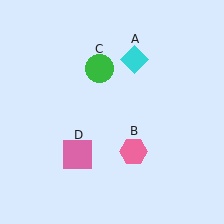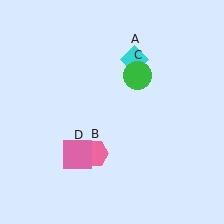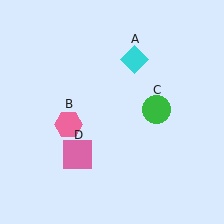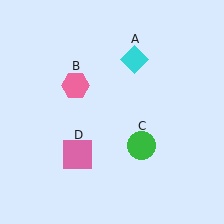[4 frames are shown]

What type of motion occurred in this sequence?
The pink hexagon (object B), green circle (object C) rotated clockwise around the center of the scene.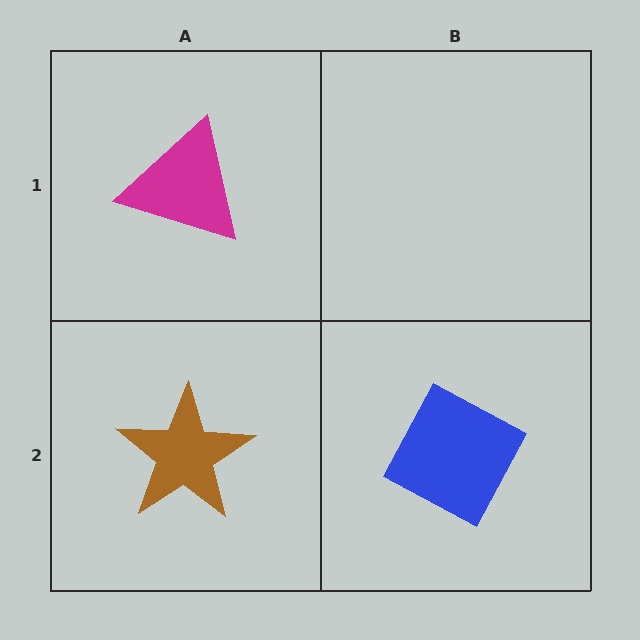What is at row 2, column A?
A brown star.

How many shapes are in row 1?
1 shape.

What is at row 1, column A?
A magenta triangle.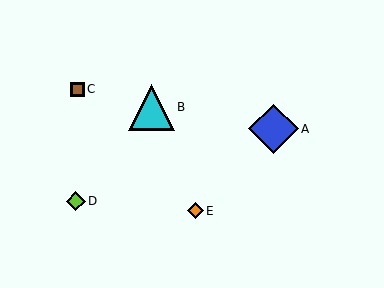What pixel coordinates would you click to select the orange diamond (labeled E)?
Click at (195, 211) to select the orange diamond E.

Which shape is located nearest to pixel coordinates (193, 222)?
The orange diamond (labeled E) at (195, 211) is nearest to that location.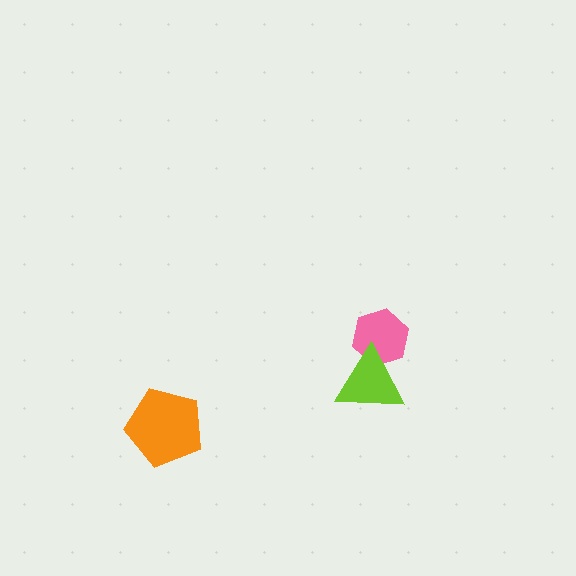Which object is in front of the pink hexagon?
The lime triangle is in front of the pink hexagon.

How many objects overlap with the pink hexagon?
1 object overlaps with the pink hexagon.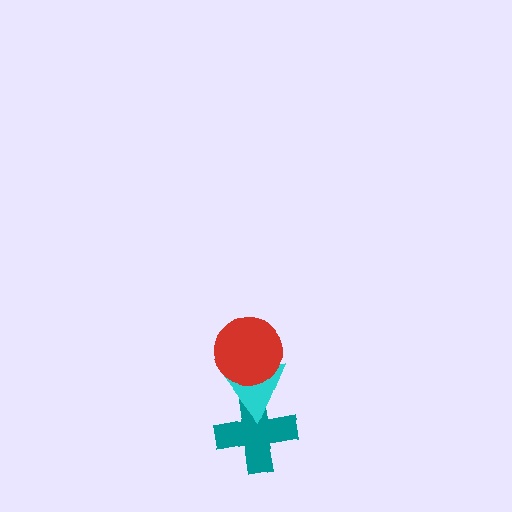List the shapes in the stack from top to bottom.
From top to bottom: the red circle, the cyan triangle, the teal cross.